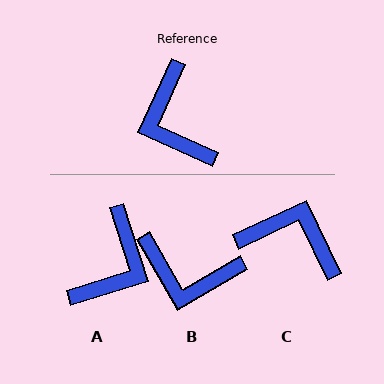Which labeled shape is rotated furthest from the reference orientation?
A, about 132 degrees away.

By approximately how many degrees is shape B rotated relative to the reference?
Approximately 55 degrees counter-clockwise.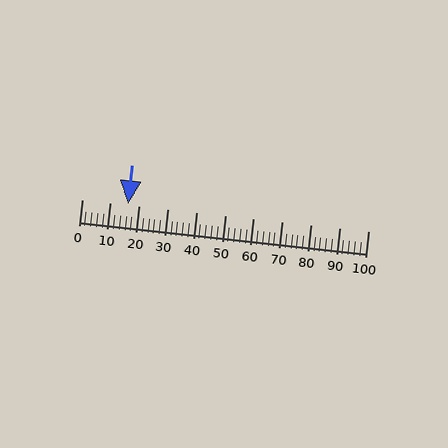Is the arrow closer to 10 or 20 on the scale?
The arrow is closer to 20.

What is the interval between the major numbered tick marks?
The major tick marks are spaced 10 units apart.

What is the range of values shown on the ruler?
The ruler shows values from 0 to 100.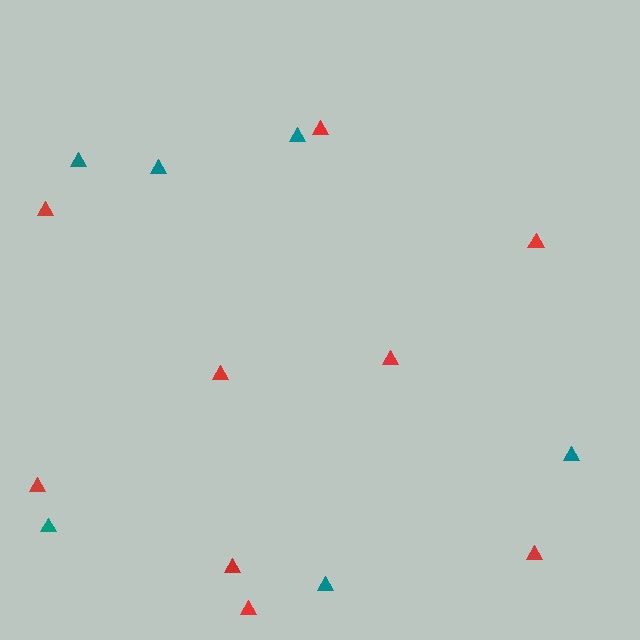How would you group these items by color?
There are 2 groups: one group of teal triangles (6) and one group of red triangles (9).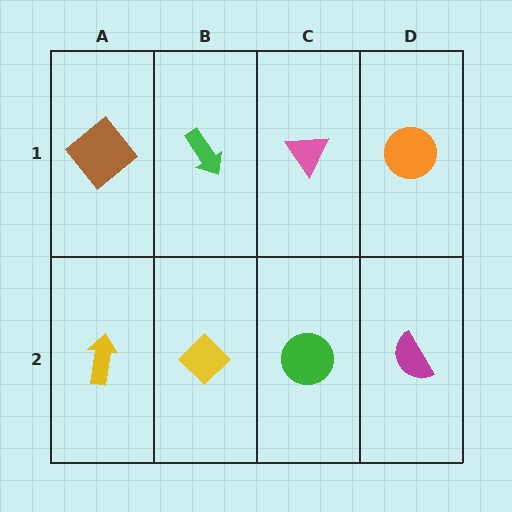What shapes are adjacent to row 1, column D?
A magenta semicircle (row 2, column D), a pink triangle (row 1, column C).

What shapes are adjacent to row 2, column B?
A green arrow (row 1, column B), a yellow arrow (row 2, column A), a green circle (row 2, column C).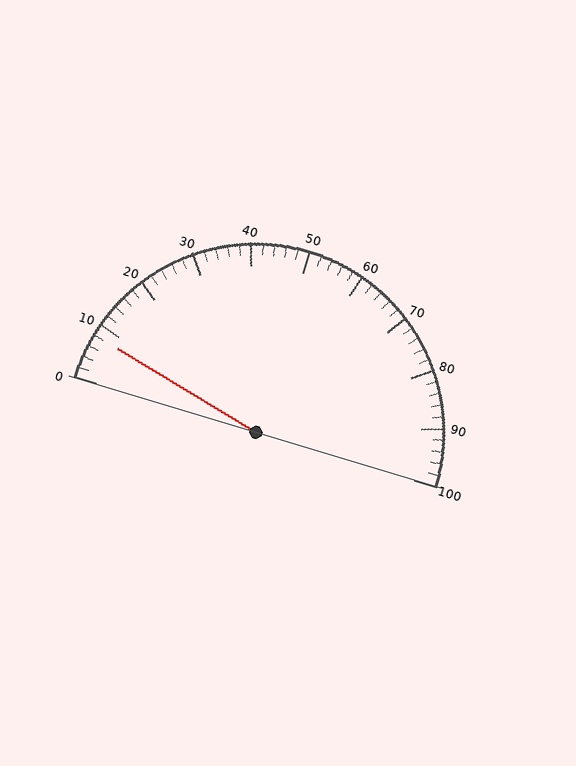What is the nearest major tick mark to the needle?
The nearest major tick mark is 10.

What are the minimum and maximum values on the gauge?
The gauge ranges from 0 to 100.